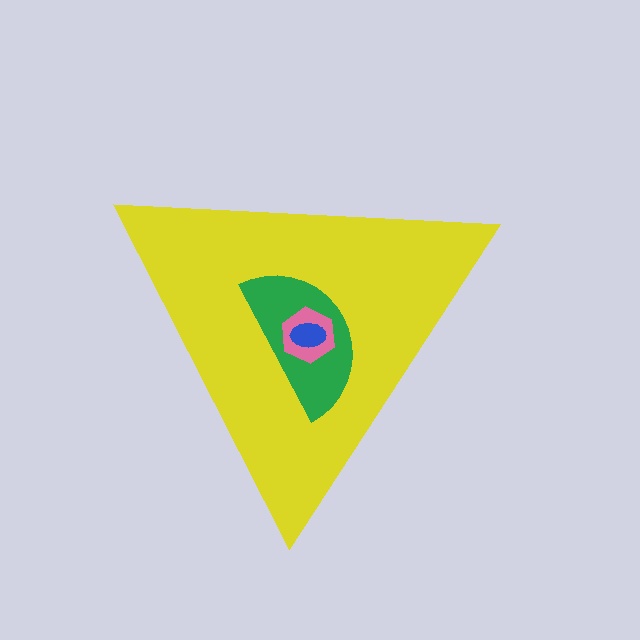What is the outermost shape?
The yellow triangle.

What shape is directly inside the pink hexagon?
The blue ellipse.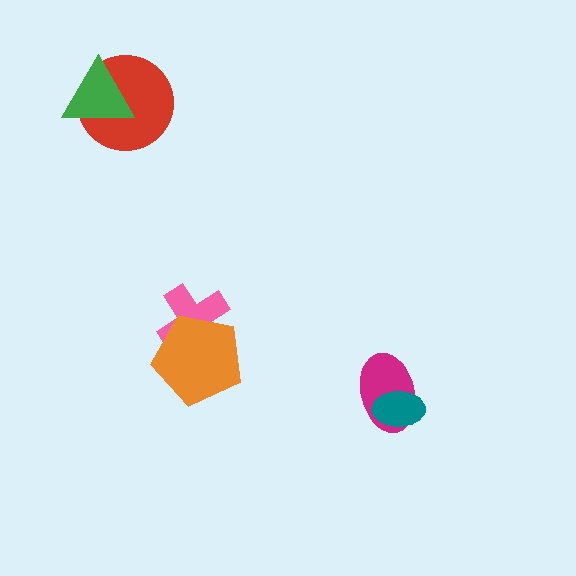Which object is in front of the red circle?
The green triangle is in front of the red circle.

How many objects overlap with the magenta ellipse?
1 object overlaps with the magenta ellipse.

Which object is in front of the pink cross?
The orange pentagon is in front of the pink cross.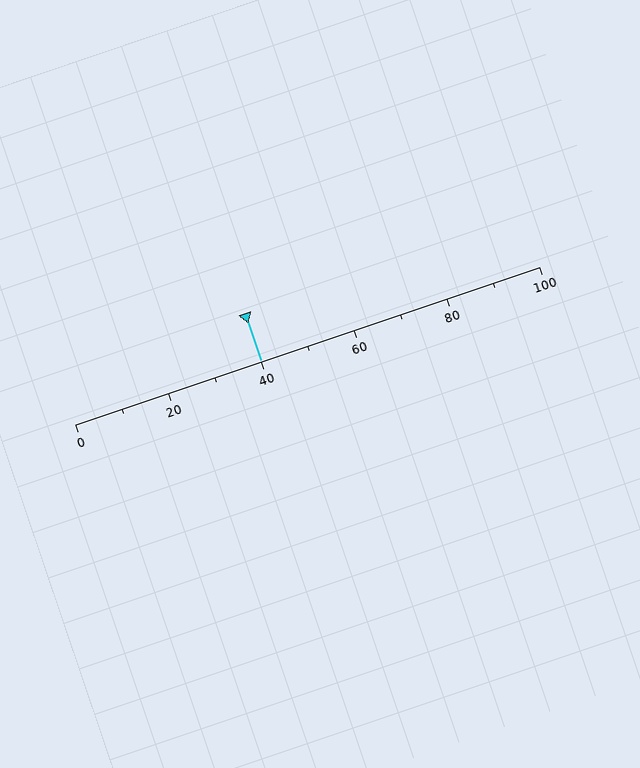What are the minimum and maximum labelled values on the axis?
The axis runs from 0 to 100.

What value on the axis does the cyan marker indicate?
The marker indicates approximately 40.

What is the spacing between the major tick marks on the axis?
The major ticks are spaced 20 apart.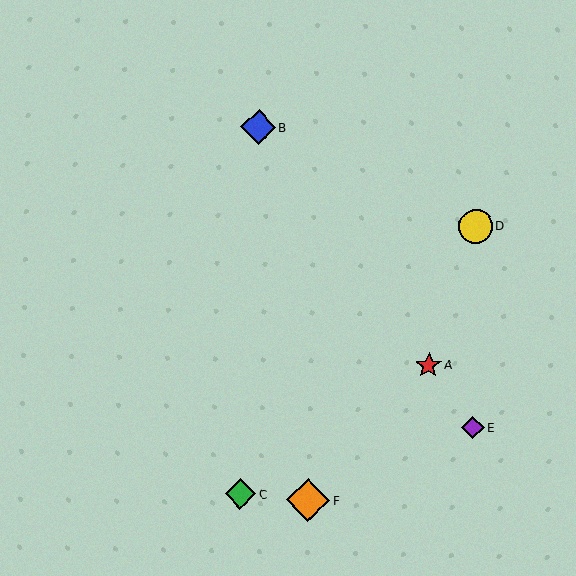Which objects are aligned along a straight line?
Objects A, B, E are aligned along a straight line.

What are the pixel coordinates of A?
Object A is at (429, 365).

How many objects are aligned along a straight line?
3 objects (A, B, E) are aligned along a straight line.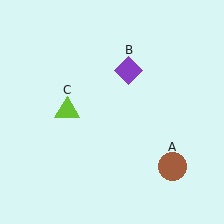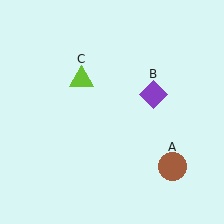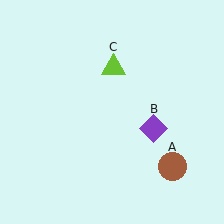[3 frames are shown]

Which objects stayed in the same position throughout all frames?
Brown circle (object A) remained stationary.